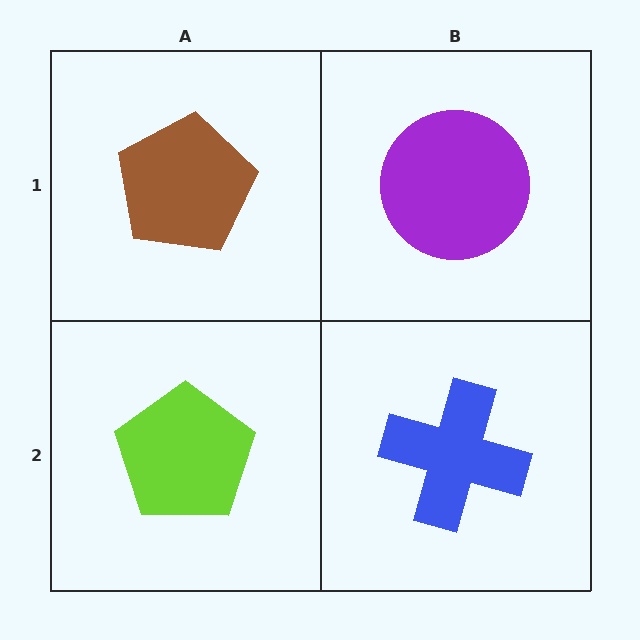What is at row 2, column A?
A lime pentagon.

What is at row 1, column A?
A brown pentagon.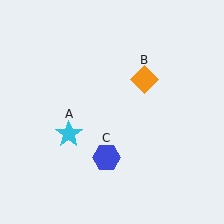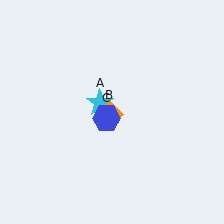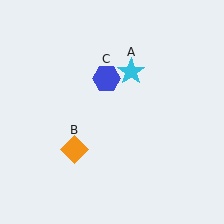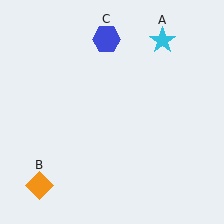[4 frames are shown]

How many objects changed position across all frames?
3 objects changed position: cyan star (object A), orange diamond (object B), blue hexagon (object C).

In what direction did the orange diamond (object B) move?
The orange diamond (object B) moved down and to the left.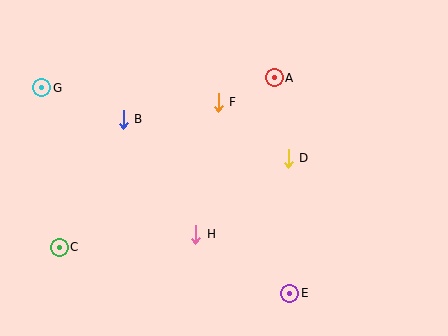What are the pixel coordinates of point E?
Point E is at (290, 293).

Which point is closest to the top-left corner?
Point G is closest to the top-left corner.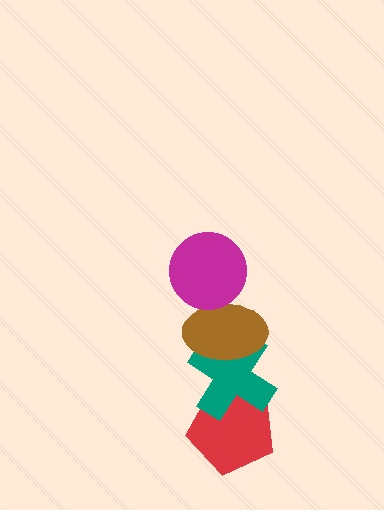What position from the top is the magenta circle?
The magenta circle is 1st from the top.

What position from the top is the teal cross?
The teal cross is 3rd from the top.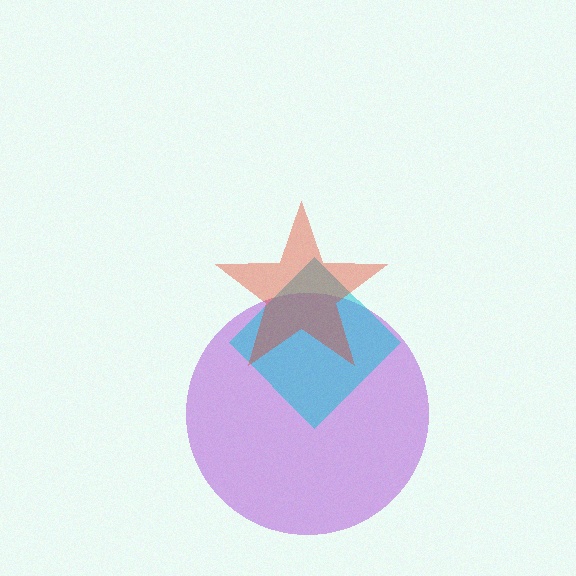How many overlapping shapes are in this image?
There are 3 overlapping shapes in the image.